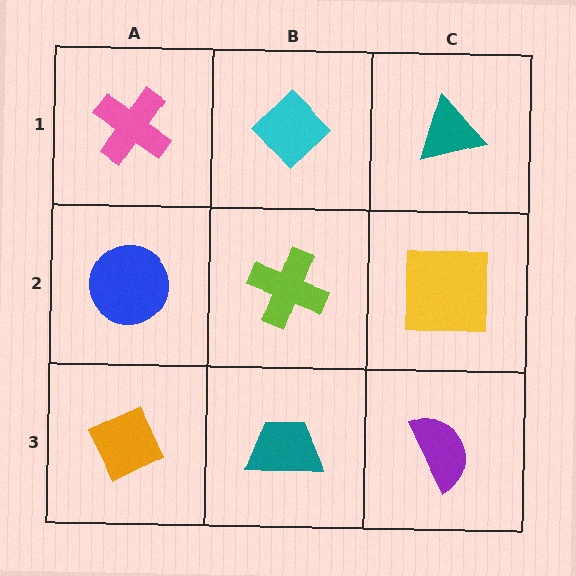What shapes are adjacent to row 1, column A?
A blue circle (row 2, column A), a cyan diamond (row 1, column B).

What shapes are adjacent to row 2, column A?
A pink cross (row 1, column A), an orange diamond (row 3, column A), a lime cross (row 2, column B).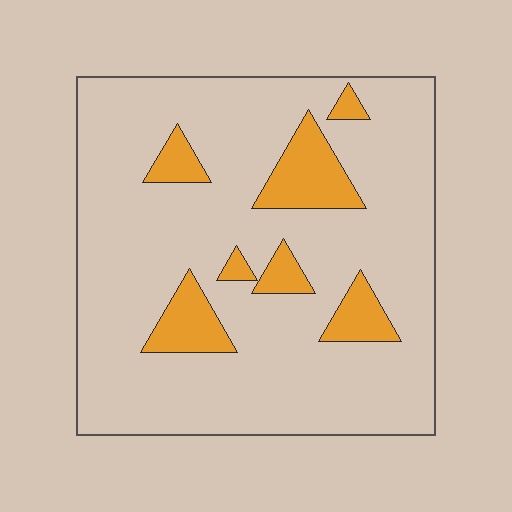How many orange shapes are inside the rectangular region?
7.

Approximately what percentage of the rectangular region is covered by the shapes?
Approximately 15%.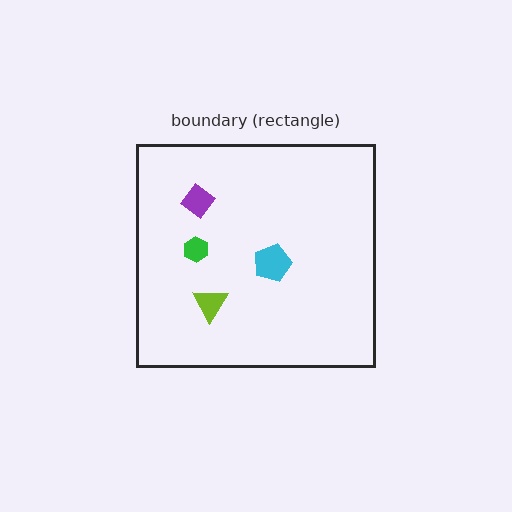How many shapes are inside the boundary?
4 inside, 0 outside.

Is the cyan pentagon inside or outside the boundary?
Inside.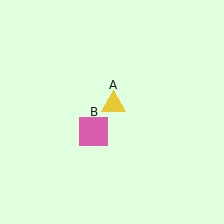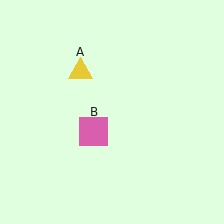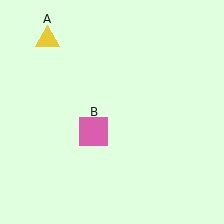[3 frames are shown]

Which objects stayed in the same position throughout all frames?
Pink square (object B) remained stationary.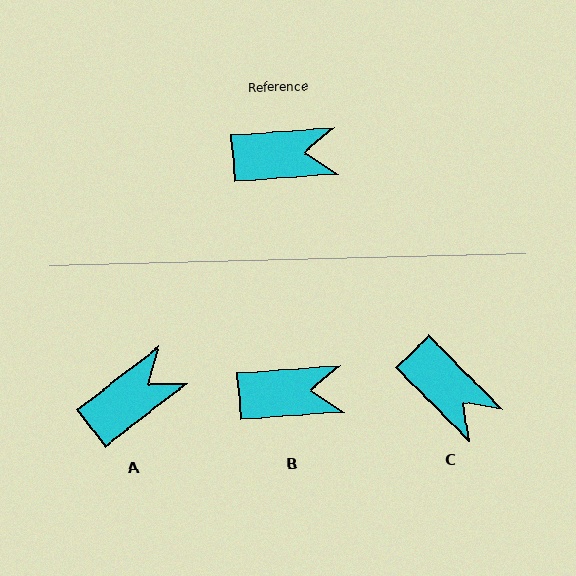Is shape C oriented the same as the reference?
No, it is off by about 49 degrees.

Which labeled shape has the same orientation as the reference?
B.